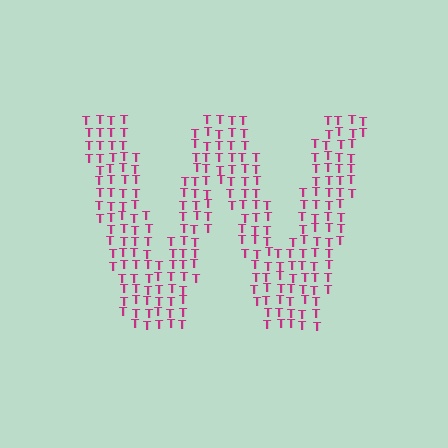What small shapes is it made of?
It is made of small letter T's.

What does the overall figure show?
The overall figure shows the letter W.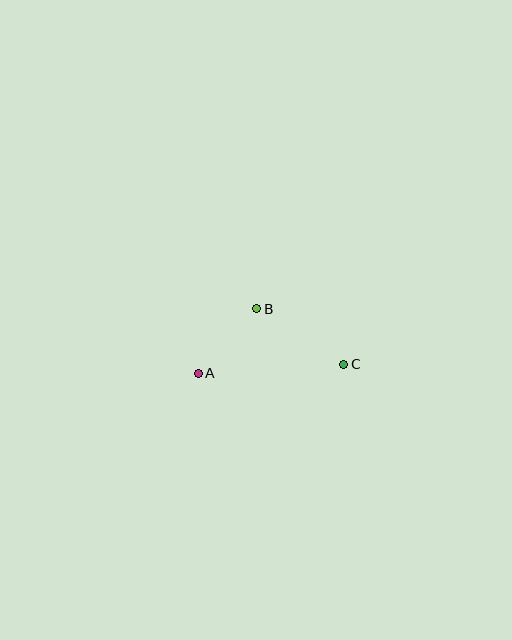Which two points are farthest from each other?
Points A and C are farthest from each other.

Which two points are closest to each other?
Points A and B are closest to each other.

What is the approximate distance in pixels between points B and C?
The distance between B and C is approximately 103 pixels.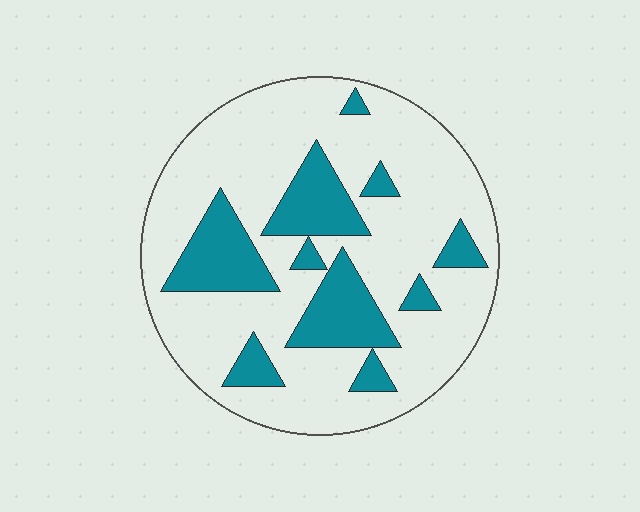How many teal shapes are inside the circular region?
10.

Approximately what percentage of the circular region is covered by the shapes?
Approximately 25%.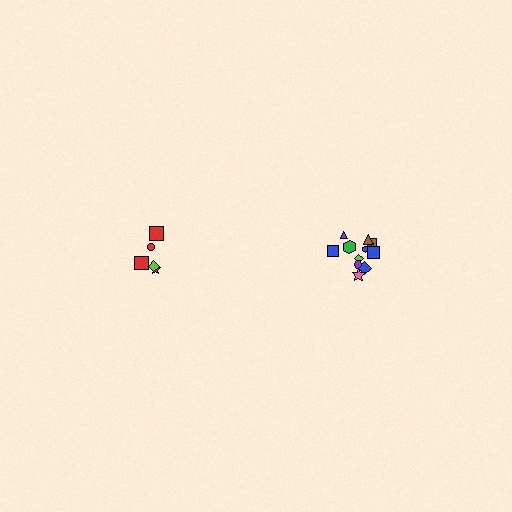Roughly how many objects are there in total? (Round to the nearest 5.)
Roughly 15 objects in total.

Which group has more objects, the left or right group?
The right group.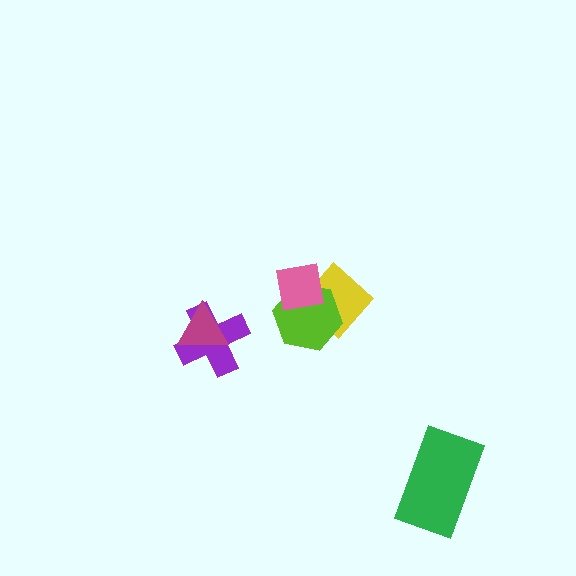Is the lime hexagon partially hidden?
Yes, it is partially covered by another shape.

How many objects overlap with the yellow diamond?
2 objects overlap with the yellow diamond.